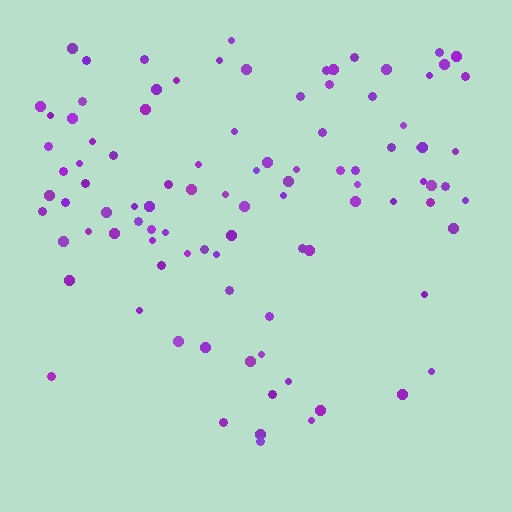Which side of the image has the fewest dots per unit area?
The bottom.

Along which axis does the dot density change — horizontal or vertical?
Vertical.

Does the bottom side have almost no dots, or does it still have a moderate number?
Still a moderate number, just noticeably fewer than the top.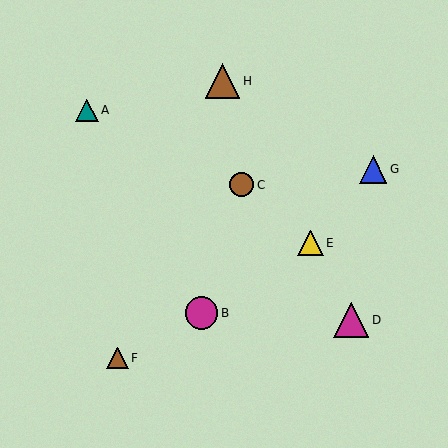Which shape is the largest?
The magenta triangle (labeled D) is the largest.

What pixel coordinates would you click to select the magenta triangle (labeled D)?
Click at (351, 320) to select the magenta triangle D.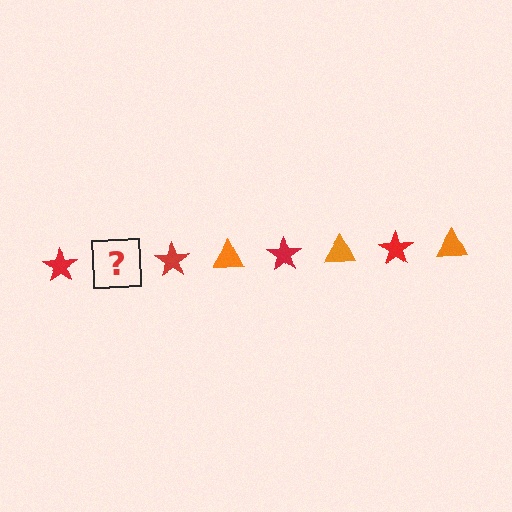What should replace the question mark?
The question mark should be replaced with an orange triangle.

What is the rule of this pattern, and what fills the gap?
The rule is that the pattern alternates between red star and orange triangle. The gap should be filled with an orange triangle.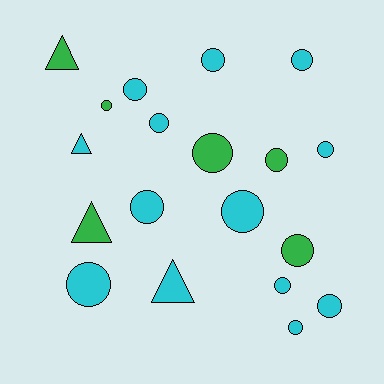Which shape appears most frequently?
Circle, with 15 objects.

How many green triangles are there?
There are 2 green triangles.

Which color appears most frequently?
Cyan, with 13 objects.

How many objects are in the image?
There are 19 objects.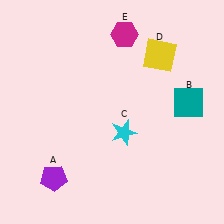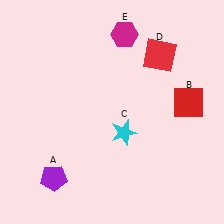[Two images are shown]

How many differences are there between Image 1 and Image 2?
There are 2 differences between the two images.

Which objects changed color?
B changed from teal to red. D changed from yellow to red.